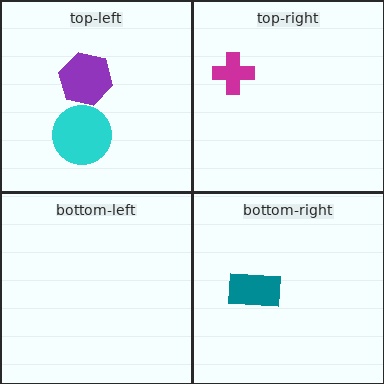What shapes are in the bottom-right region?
The teal rectangle.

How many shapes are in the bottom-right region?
1.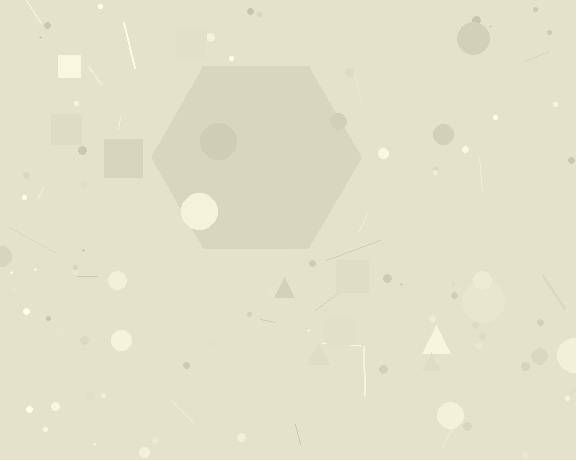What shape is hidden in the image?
A hexagon is hidden in the image.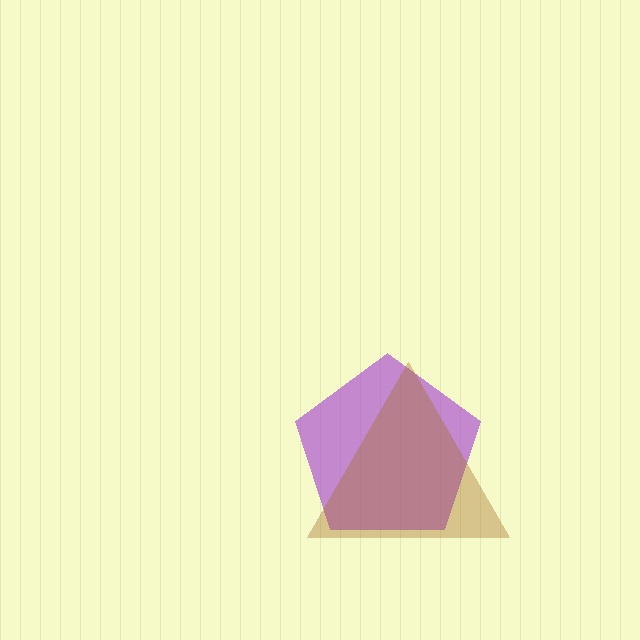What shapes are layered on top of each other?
The layered shapes are: a purple pentagon, a brown triangle.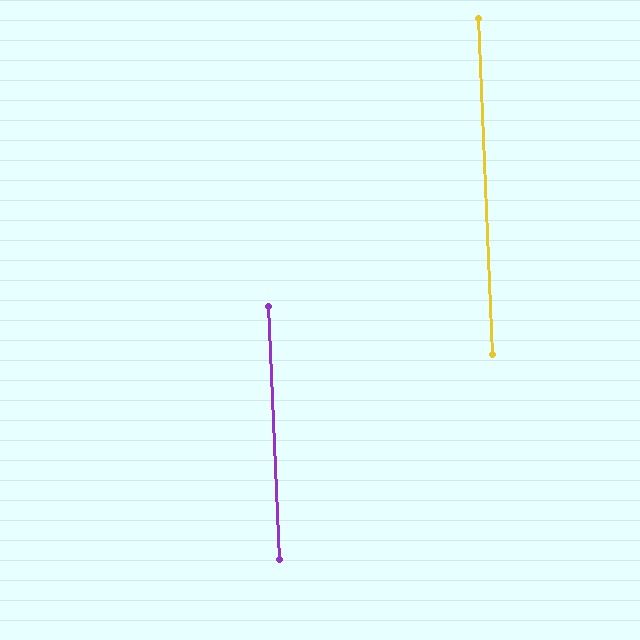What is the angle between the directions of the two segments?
Approximately 0 degrees.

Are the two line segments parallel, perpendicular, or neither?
Parallel — their directions differ by only 0.0°.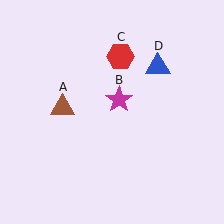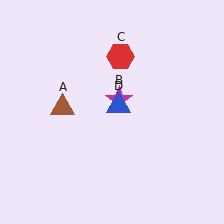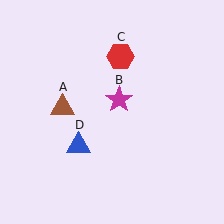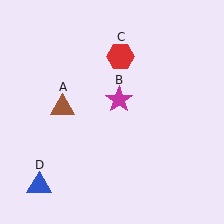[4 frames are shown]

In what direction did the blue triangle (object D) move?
The blue triangle (object D) moved down and to the left.